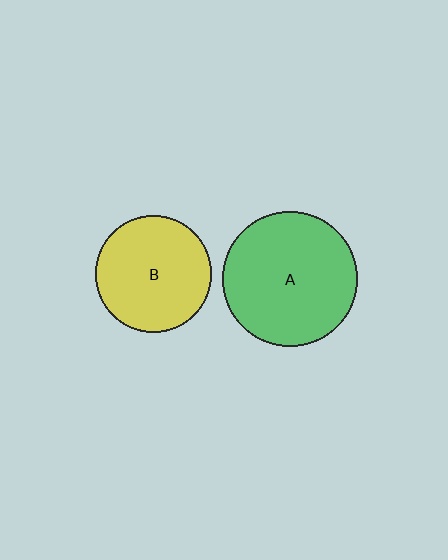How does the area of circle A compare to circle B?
Approximately 1.3 times.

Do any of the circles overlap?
No, none of the circles overlap.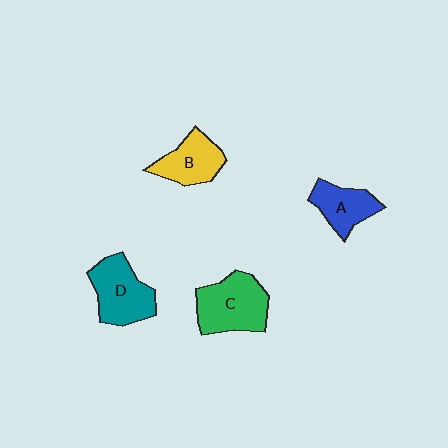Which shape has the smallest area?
Shape A (blue).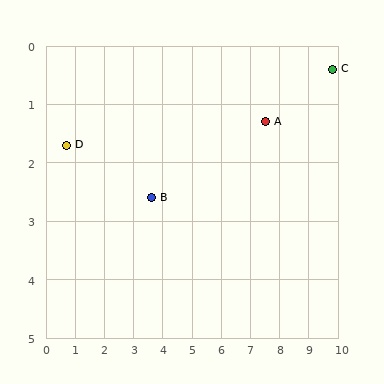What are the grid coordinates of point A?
Point A is at approximately (7.5, 1.3).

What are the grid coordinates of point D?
Point D is at approximately (0.7, 1.7).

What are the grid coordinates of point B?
Point B is at approximately (3.6, 2.6).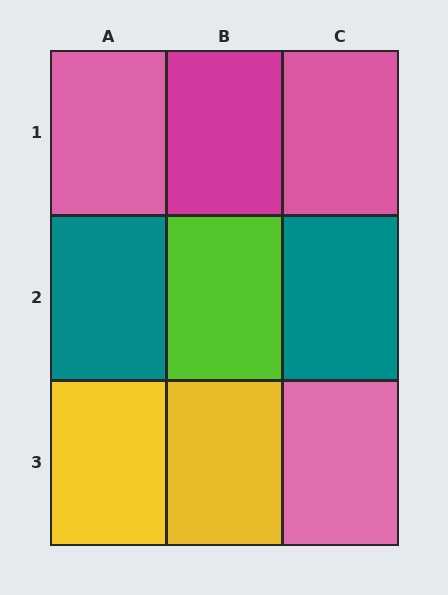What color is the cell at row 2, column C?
Teal.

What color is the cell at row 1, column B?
Magenta.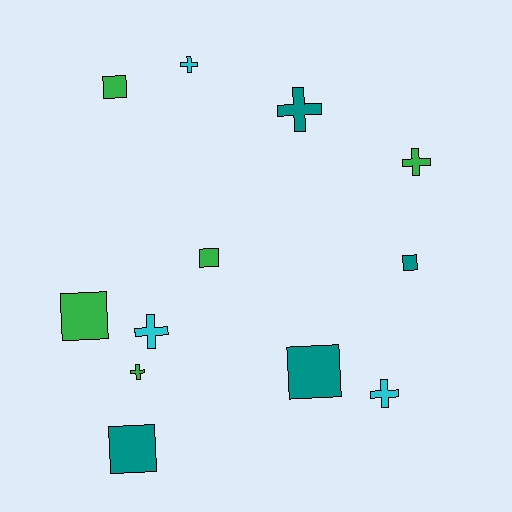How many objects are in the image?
There are 12 objects.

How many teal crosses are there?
There is 1 teal cross.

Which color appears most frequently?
Green, with 5 objects.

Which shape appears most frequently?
Cross, with 6 objects.